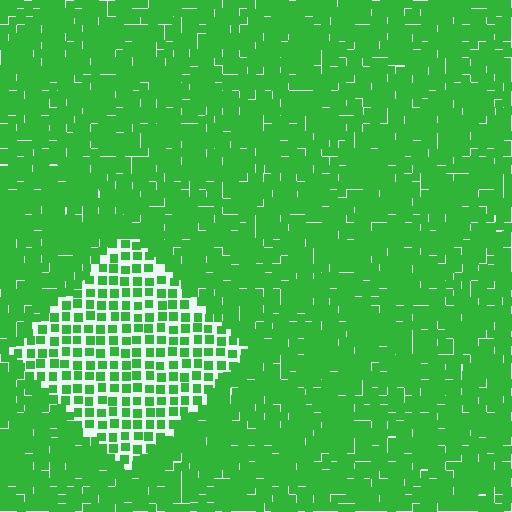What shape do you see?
I see a diamond.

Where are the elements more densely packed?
The elements are more densely packed outside the diamond boundary.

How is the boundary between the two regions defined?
The boundary is defined by a change in element density (approximately 2.1x ratio). All elements are the same color, size, and shape.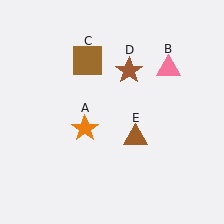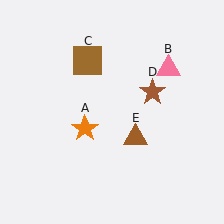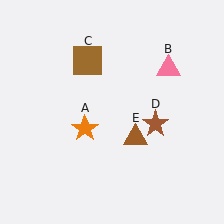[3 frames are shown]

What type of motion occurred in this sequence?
The brown star (object D) rotated clockwise around the center of the scene.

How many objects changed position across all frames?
1 object changed position: brown star (object D).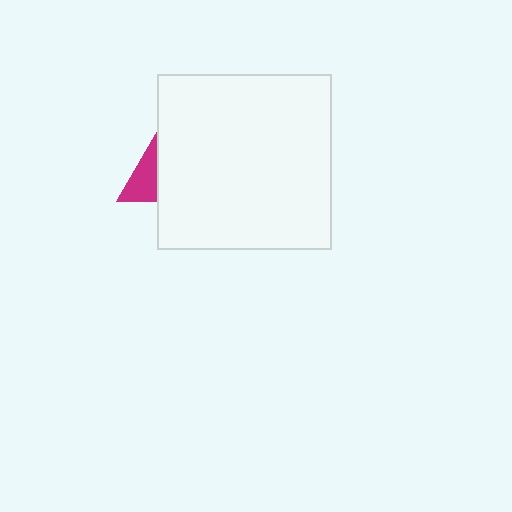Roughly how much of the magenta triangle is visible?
A small part of it is visible (roughly 34%).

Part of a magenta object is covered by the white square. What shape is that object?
It is a triangle.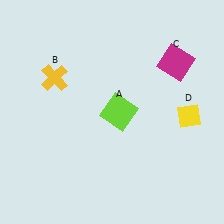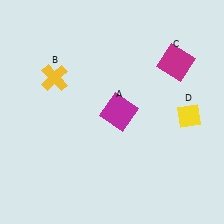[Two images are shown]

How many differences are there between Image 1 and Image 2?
There is 1 difference between the two images.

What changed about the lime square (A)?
In Image 1, A is lime. In Image 2, it changed to magenta.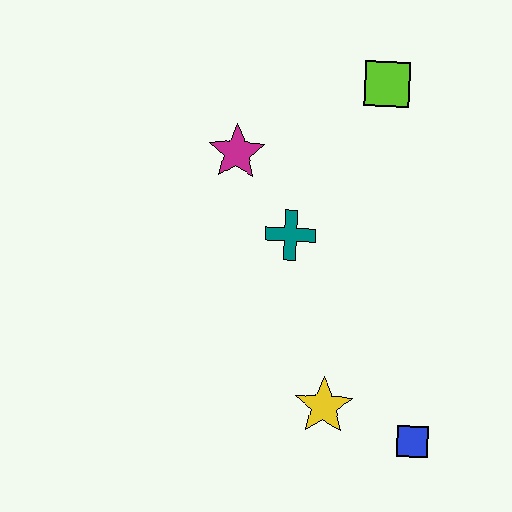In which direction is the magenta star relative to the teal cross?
The magenta star is above the teal cross.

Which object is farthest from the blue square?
The lime square is farthest from the blue square.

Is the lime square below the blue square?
No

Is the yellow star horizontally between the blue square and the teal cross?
Yes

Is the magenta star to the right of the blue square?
No